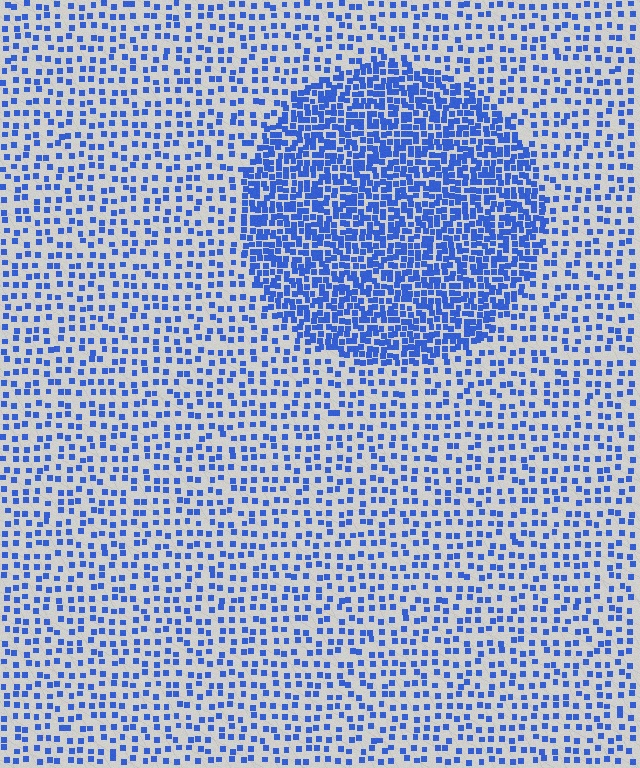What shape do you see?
I see a circle.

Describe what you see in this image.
The image contains small blue elements arranged at two different densities. A circle-shaped region is visible where the elements are more densely packed than the surrounding area.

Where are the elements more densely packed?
The elements are more densely packed inside the circle boundary.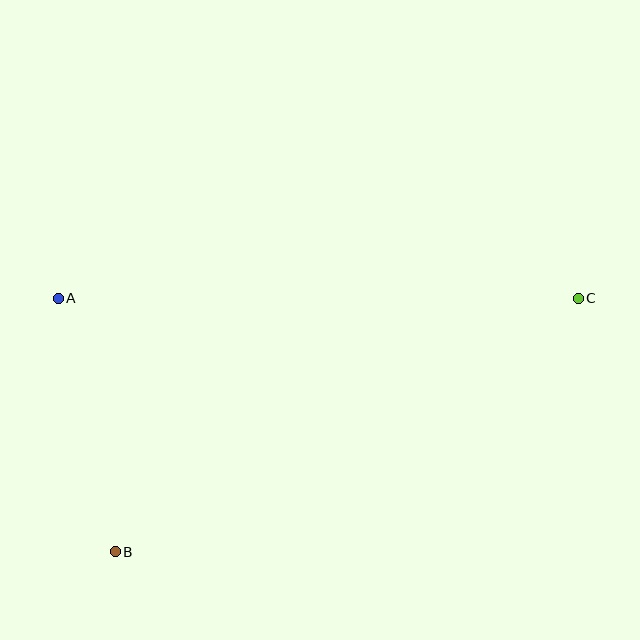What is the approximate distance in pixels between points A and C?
The distance between A and C is approximately 520 pixels.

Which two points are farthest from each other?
Points B and C are farthest from each other.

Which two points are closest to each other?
Points A and B are closest to each other.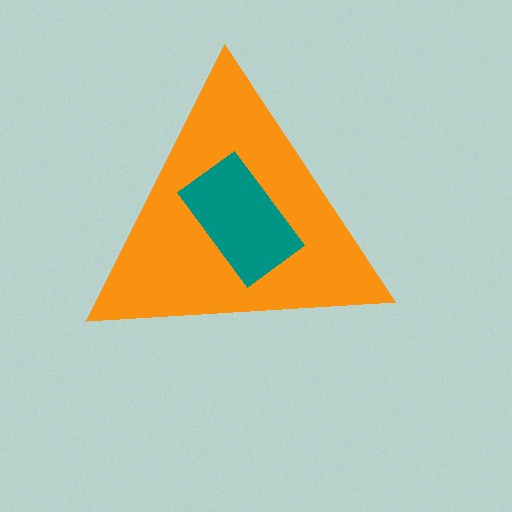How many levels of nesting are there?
2.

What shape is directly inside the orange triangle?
The teal rectangle.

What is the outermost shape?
The orange triangle.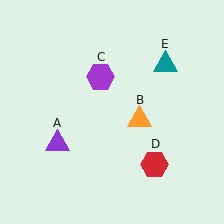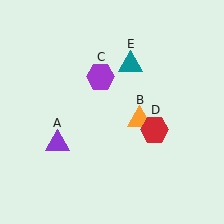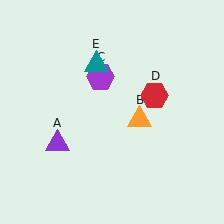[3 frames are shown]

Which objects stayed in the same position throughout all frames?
Purple triangle (object A) and orange triangle (object B) and purple hexagon (object C) remained stationary.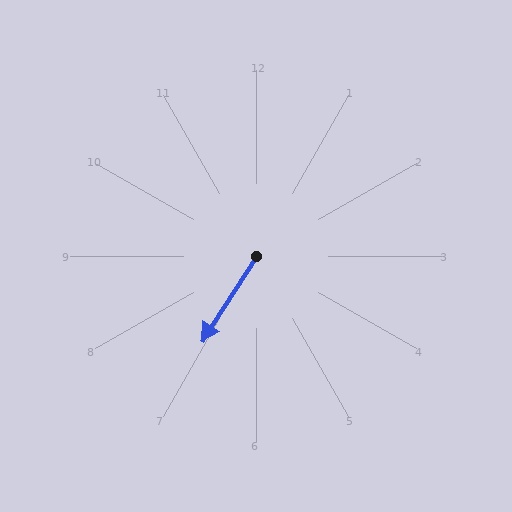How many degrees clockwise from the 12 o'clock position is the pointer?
Approximately 213 degrees.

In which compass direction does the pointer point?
Southwest.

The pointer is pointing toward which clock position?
Roughly 7 o'clock.